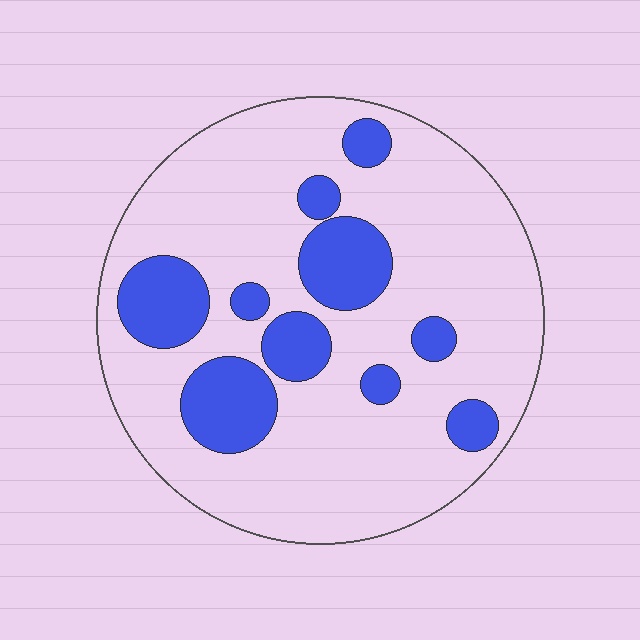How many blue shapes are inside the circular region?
10.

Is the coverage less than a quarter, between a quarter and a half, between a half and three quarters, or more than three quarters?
Less than a quarter.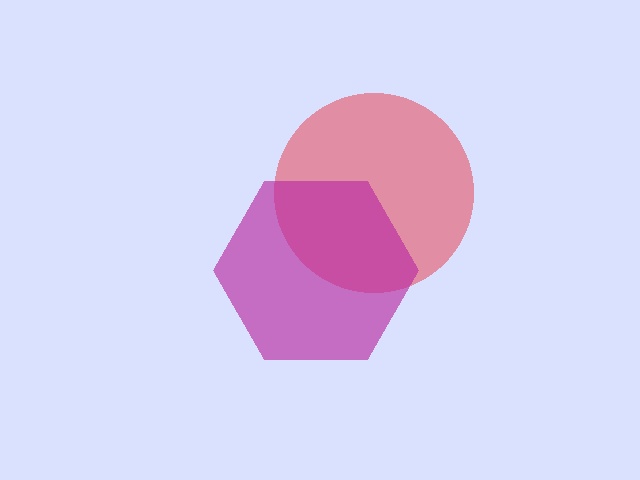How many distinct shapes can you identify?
There are 2 distinct shapes: a red circle, a magenta hexagon.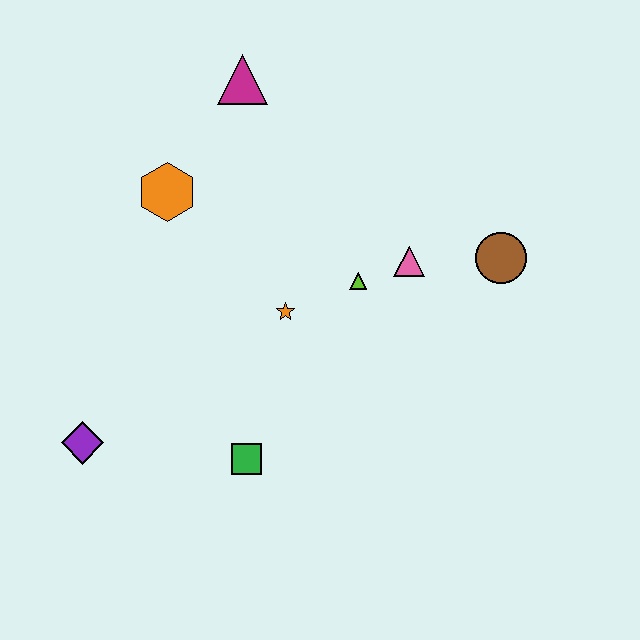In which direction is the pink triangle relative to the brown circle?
The pink triangle is to the left of the brown circle.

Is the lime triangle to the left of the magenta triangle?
No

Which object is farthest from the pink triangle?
The purple diamond is farthest from the pink triangle.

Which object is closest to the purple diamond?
The green square is closest to the purple diamond.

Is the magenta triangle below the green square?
No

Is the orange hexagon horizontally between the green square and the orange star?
No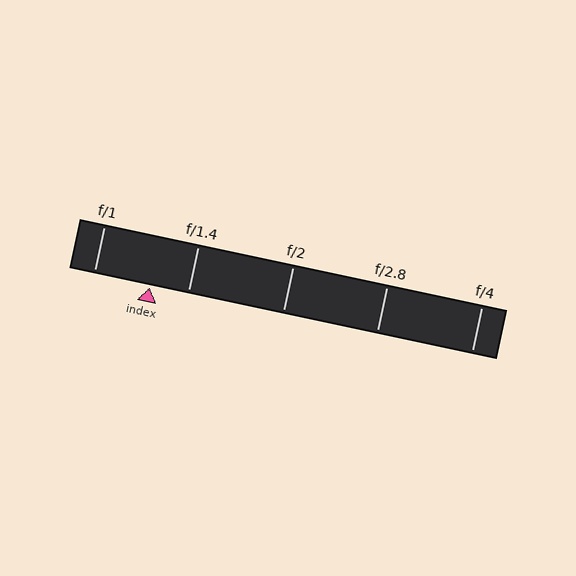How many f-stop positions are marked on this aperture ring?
There are 5 f-stop positions marked.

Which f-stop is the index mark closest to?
The index mark is closest to f/1.4.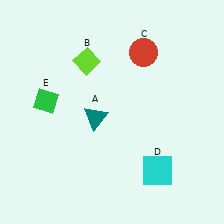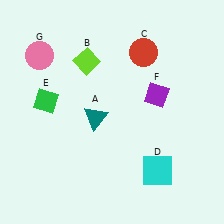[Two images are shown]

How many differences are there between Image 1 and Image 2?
There are 2 differences between the two images.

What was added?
A purple diamond (F), a pink circle (G) were added in Image 2.